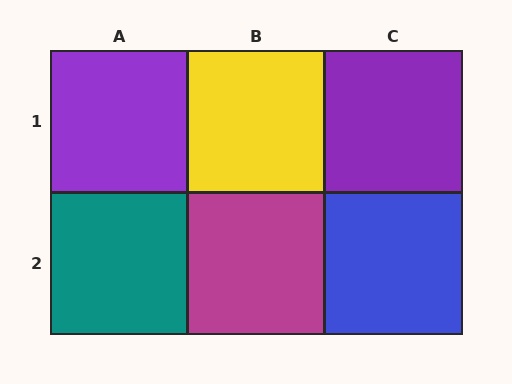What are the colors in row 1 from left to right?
Purple, yellow, purple.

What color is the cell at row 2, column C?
Blue.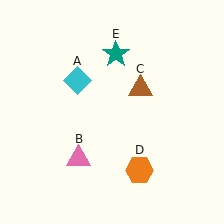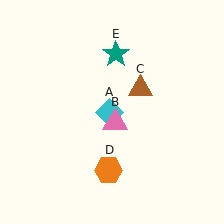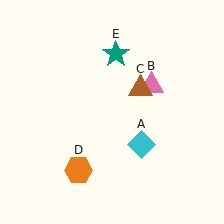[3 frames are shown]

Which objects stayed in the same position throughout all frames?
Brown triangle (object C) and teal star (object E) remained stationary.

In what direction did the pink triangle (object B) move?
The pink triangle (object B) moved up and to the right.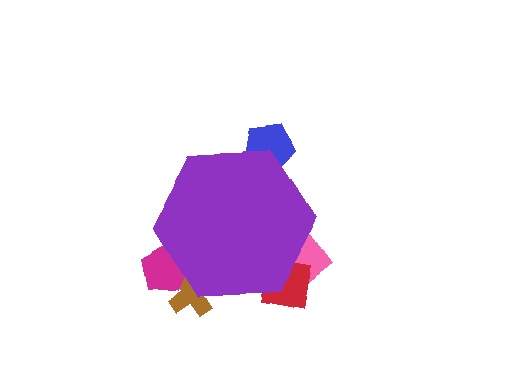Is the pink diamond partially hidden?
Yes, the pink diamond is partially hidden behind the purple hexagon.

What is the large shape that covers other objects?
A purple hexagon.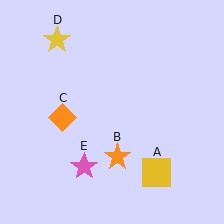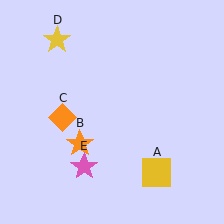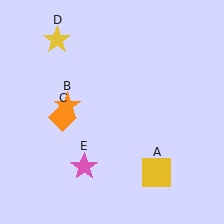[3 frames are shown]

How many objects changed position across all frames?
1 object changed position: orange star (object B).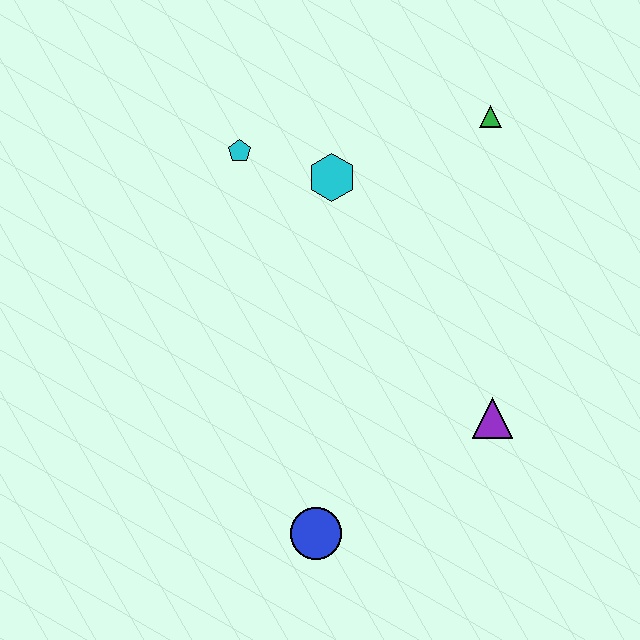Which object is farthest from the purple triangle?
The cyan pentagon is farthest from the purple triangle.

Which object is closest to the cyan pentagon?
The cyan hexagon is closest to the cyan pentagon.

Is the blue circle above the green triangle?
No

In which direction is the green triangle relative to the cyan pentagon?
The green triangle is to the right of the cyan pentagon.